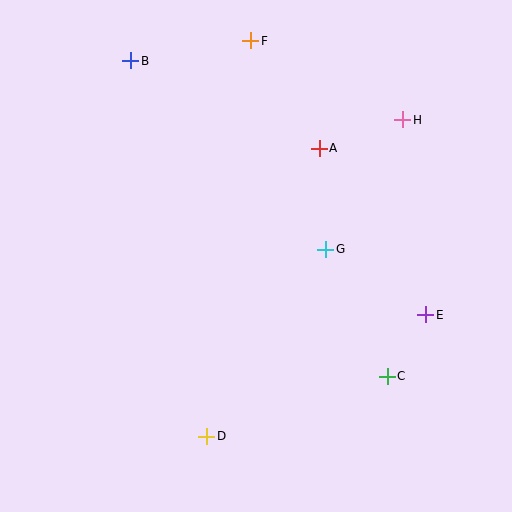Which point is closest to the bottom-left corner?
Point D is closest to the bottom-left corner.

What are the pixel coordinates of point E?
Point E is at (426, 315).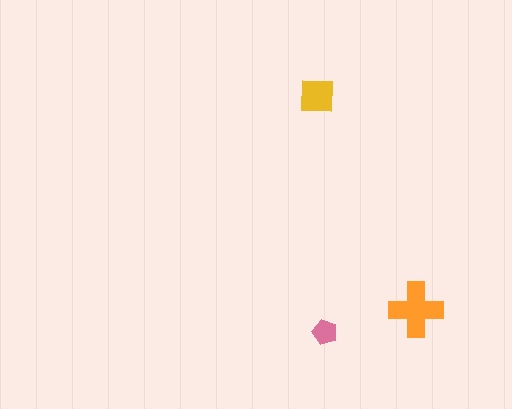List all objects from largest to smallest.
The orange cross, the yellow square, the pink pentagon.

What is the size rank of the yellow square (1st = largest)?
2nd.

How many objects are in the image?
There are 3 objects in the image.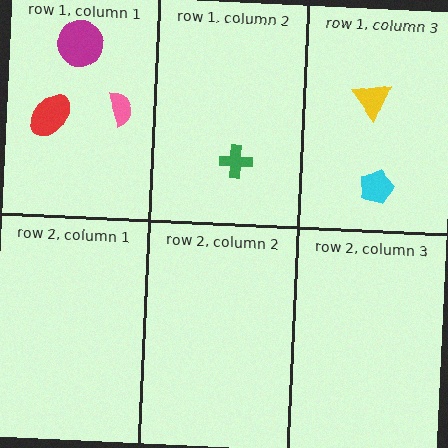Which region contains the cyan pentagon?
The row 1, column 3 region.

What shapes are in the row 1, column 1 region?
The magenta circle, the red ellipse, the pink semicircle.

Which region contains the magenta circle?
The row 1, column 1 region.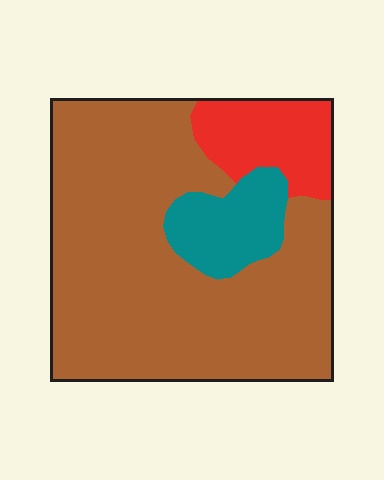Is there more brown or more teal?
Brown.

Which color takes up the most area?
Brown, at roughly 75%.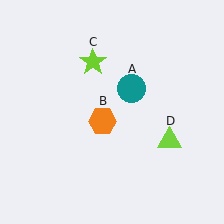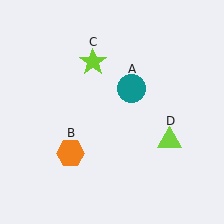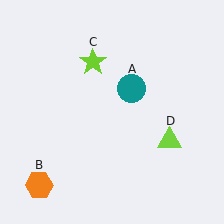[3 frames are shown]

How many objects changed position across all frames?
1 object changed position: orange hexagon (object B).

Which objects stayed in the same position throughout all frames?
Teal circle (object A) and lime star (object C) and lime triangle (object D) remained stationary.